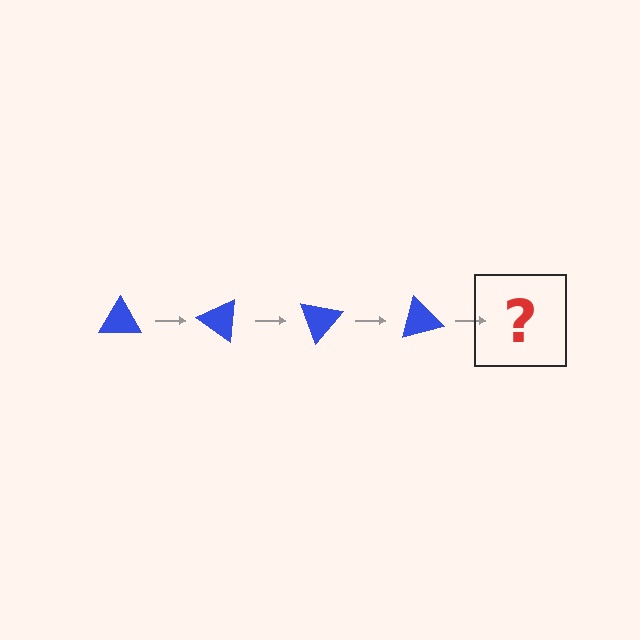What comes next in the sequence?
The next element should be a blue triangle rotated 140 degrees.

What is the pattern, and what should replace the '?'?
The pattern is that the triangle rotates 35 degrees each step. The '?' should be a blue triangle rotated 140 degrees.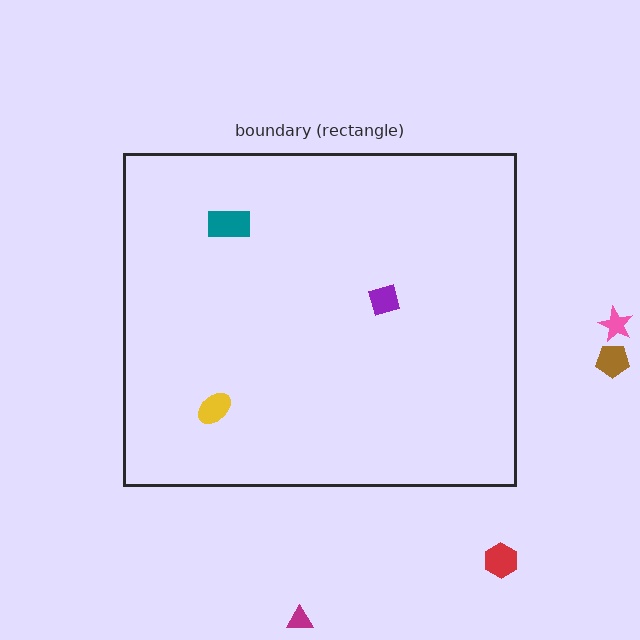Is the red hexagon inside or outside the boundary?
Outside.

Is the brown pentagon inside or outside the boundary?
Outside.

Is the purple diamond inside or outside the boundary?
Inside.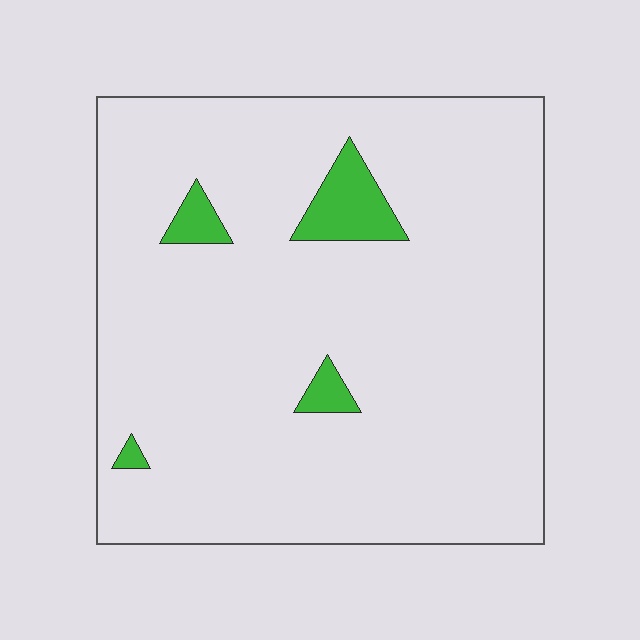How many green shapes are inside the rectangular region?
4.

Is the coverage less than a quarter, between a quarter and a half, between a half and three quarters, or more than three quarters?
Less than a quarter.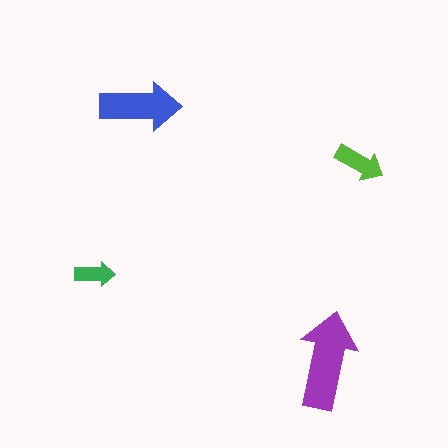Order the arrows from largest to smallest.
the purple one, the blue one, the lime one, the green one.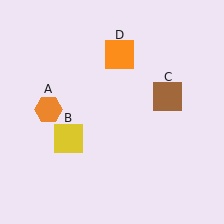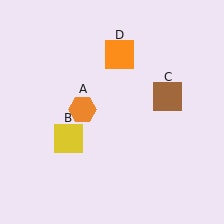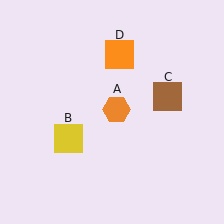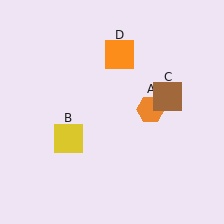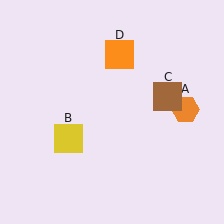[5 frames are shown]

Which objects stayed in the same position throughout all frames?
Yellow square (object B) and brown square (object C) and orange square (object D) remained stationary.